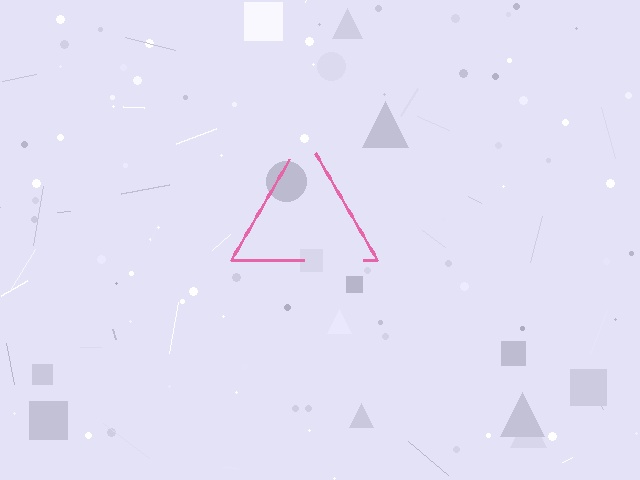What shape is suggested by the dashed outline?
The dashed outline suggests a triangle.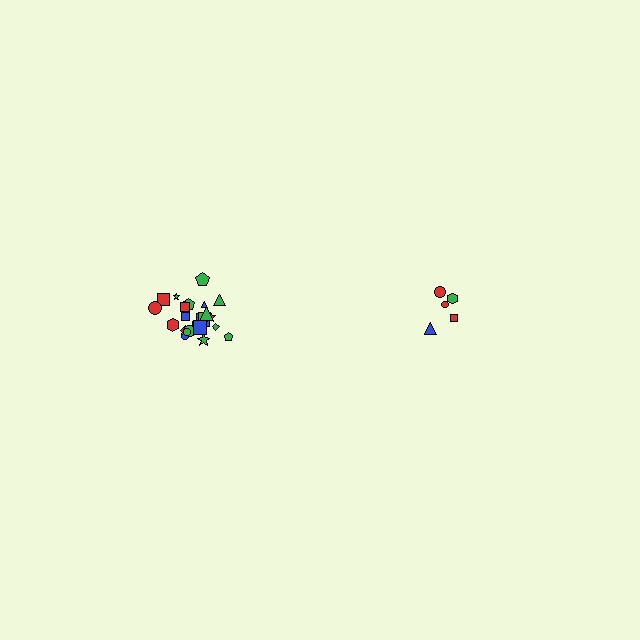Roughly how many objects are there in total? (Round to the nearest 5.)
Roughly 30 objects in total.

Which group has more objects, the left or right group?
The left group.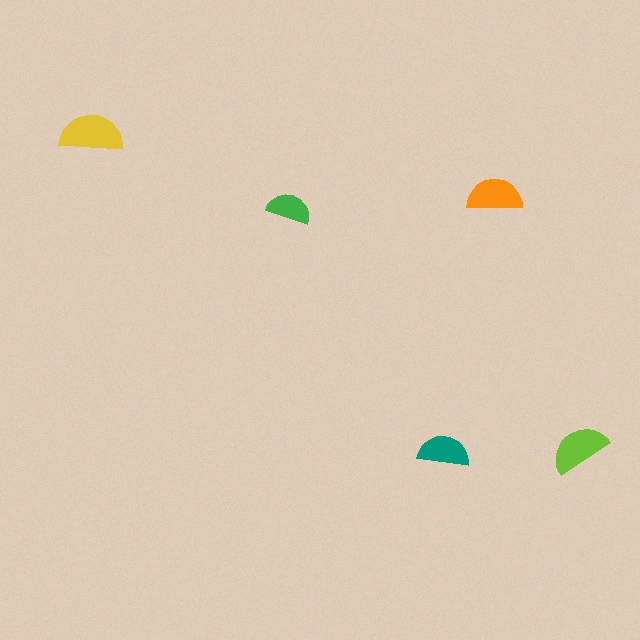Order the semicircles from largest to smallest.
the yellow one, the lime one, the orange one, the teal one, the green one.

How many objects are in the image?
There are 5 objects in the image.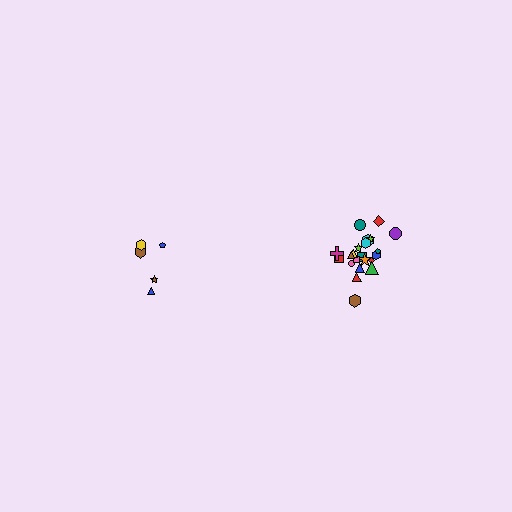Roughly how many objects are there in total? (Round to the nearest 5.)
Roughly 30 objects in total.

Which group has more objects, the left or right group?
The right group.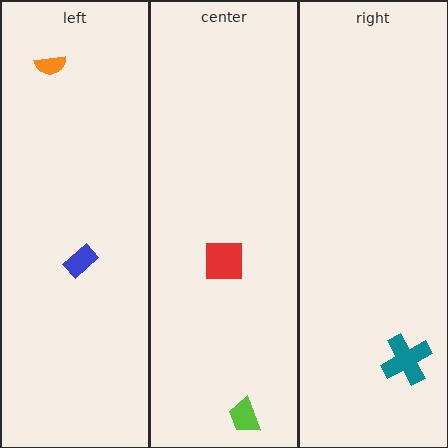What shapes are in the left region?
The orange semicircle, the blue rectangle.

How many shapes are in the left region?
2.